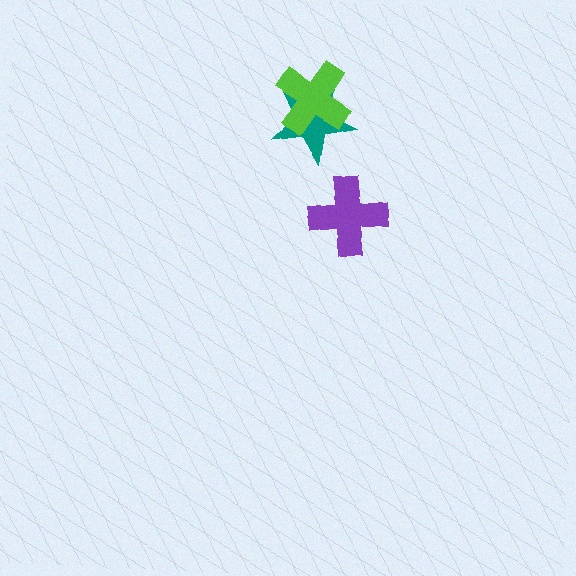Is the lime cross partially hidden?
No, no other shape covers it.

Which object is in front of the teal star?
The lime cross is in front of the teal star.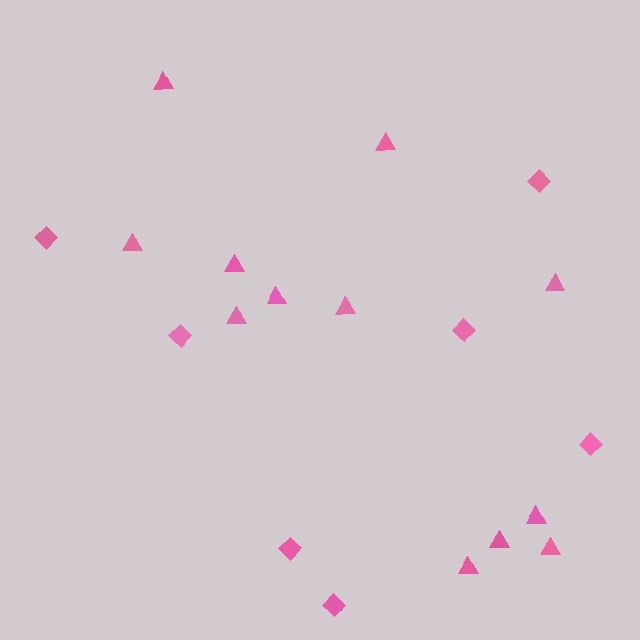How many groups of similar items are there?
There are 2 groups: one group of triangles (12) and one group of diamonds (7).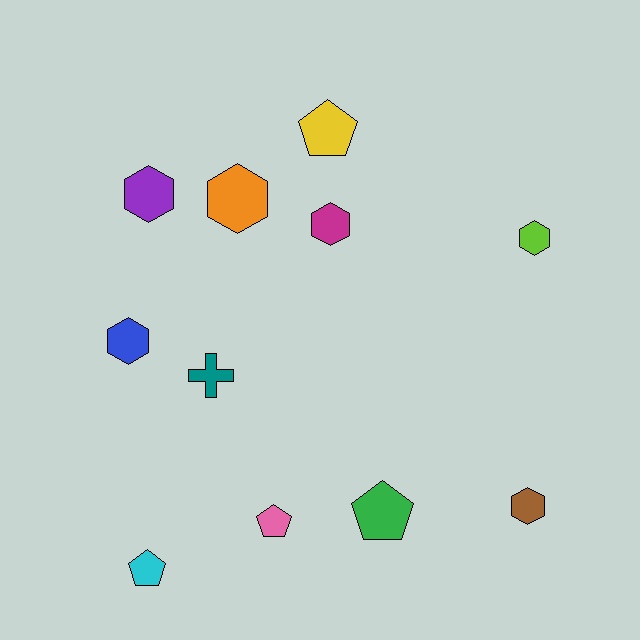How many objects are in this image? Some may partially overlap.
There are 11 objects.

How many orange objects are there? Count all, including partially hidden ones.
There is 1 orange object.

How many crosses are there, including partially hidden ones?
There is 1 cross.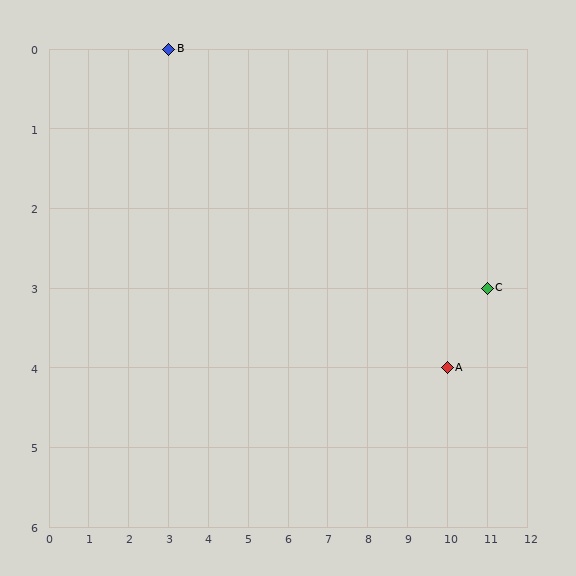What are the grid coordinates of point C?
Point C is at grid coordinates (11, 3).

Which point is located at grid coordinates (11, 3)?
Point C is at (11, 3).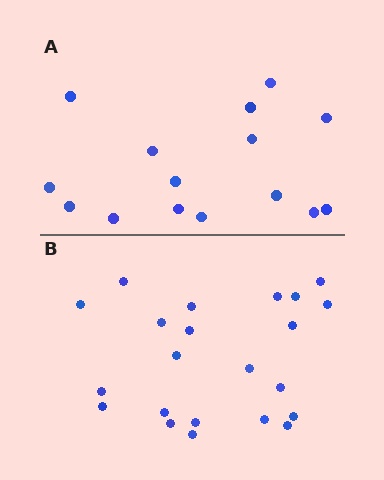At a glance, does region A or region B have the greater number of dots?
Region B (the bottom region) has more dots.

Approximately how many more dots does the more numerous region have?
Region B has roughly 8 or so more dots than region A.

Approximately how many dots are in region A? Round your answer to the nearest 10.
About 20 dots. (The exact count is 15, which rounds to 20.)